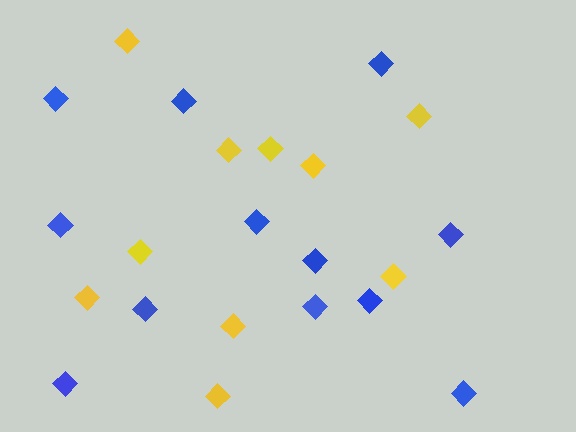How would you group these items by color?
There are 2 groups: one group of yellow diamonds (10) and one group of blue diamonds (12).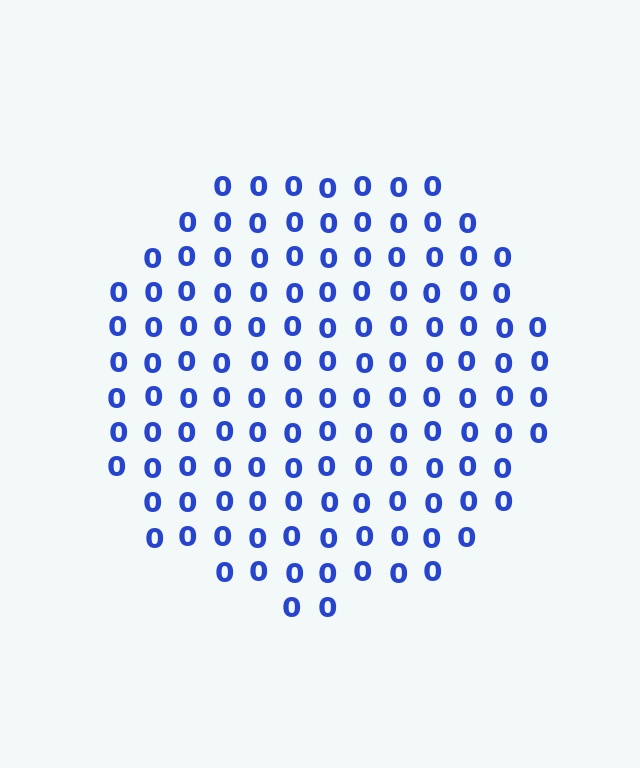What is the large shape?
The large shape is a circle.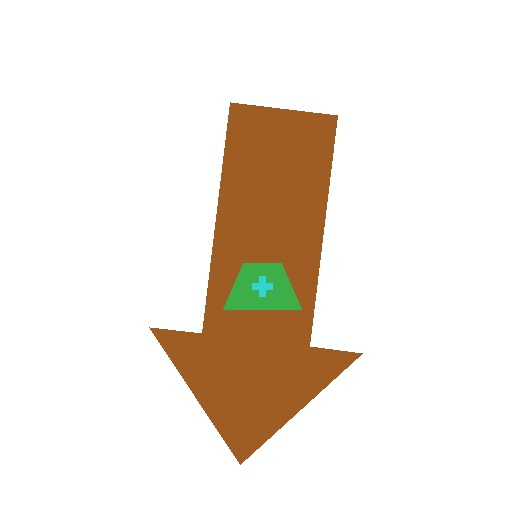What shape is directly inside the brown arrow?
The green trapezoid.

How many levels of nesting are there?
3.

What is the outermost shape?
The brown arrow.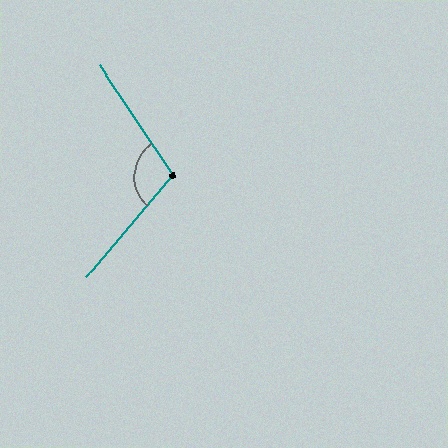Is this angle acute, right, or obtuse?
It is obtuse.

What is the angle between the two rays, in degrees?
Approximately 106 degrees.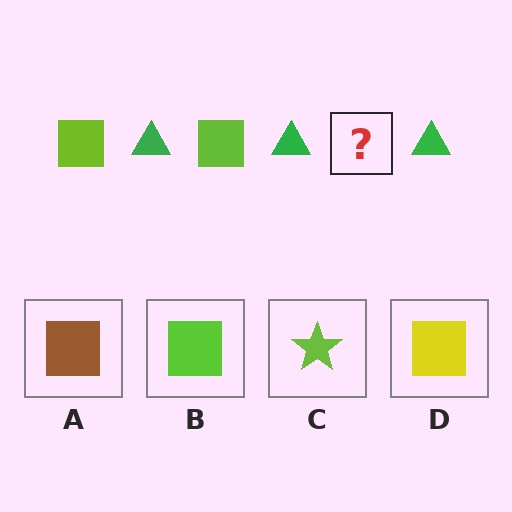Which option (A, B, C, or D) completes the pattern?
B.